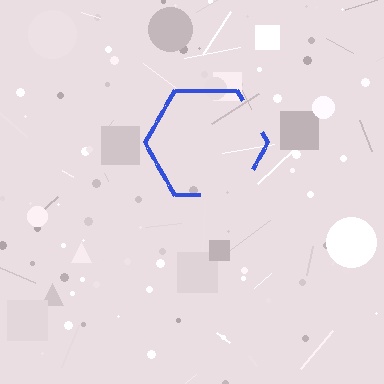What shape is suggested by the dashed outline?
The dashed outline suggests a hexagon.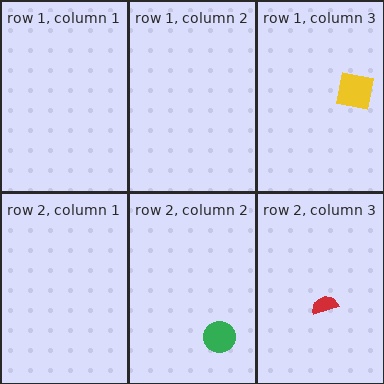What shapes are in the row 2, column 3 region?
The red semicircle.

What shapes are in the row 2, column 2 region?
The green circle.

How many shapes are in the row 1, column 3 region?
1.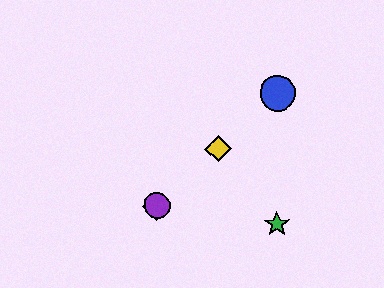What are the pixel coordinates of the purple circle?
The purple circle is at (157, 206).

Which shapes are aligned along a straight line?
The red diamond, the blue circle, the yellow diamond, the purple circle are aligned along a straight line.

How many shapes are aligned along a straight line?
4 shapes (the red diamond, the blue circle, the yellow diamond, the purple circle) are aligned along a straight line.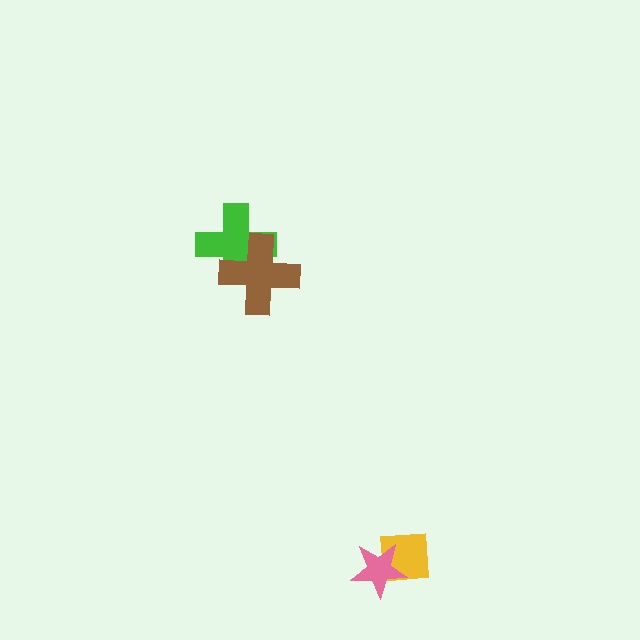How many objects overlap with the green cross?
1 object overlaps with the green cross.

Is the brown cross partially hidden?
No, no other shape covers it.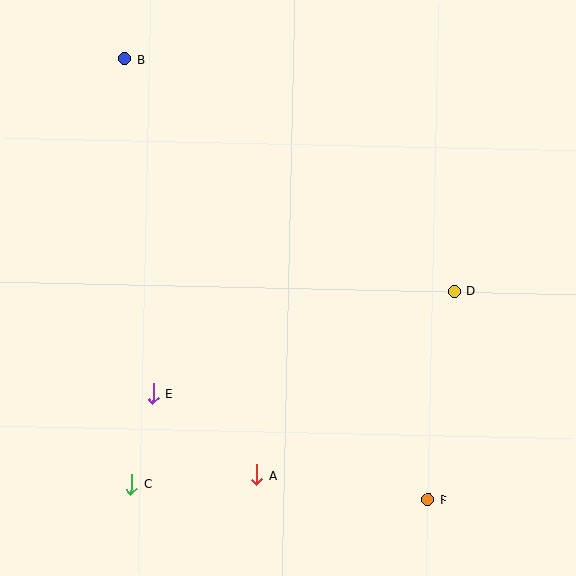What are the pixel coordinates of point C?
Point C is at (131, 484).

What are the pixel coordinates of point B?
Point B is at (125, 59).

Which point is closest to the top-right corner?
Point D is closest to the top-right corner.